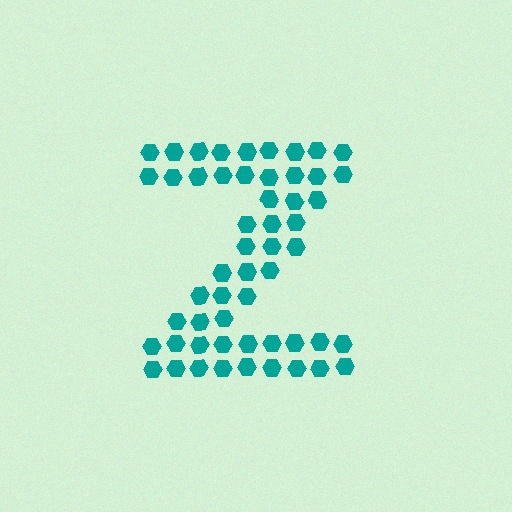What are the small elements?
The small elements are hexagons.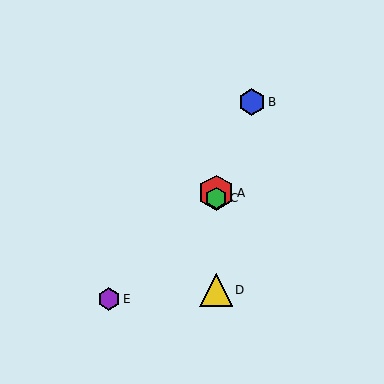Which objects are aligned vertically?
Objects A, C, D are aligned vertically.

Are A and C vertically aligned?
Yes, both are at x≈216.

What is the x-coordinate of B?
Object B is at x≈252.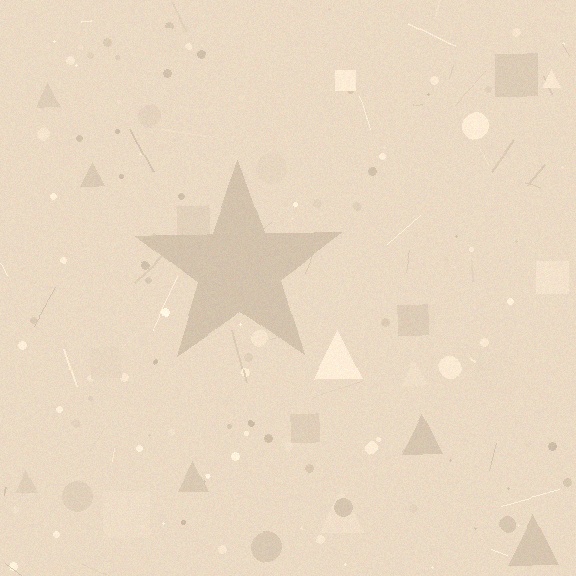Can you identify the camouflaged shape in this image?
The camouflaged shape is a star.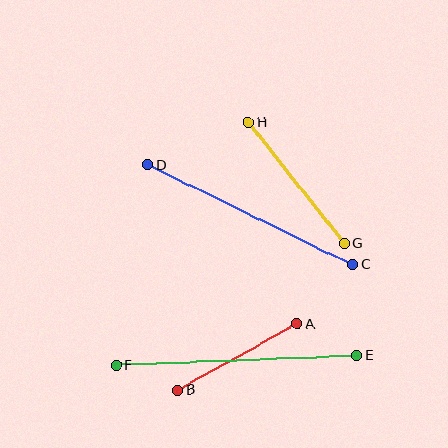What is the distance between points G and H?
The distance is approximately 155 pixels.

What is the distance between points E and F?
The distance is approximately 241 pixels.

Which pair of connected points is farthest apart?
Points E and F are farthest apart.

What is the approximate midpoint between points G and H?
The midpoint is at approximately (296, 183) pixels.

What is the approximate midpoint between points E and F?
The midpoint is at approximately (236, 360) pixels.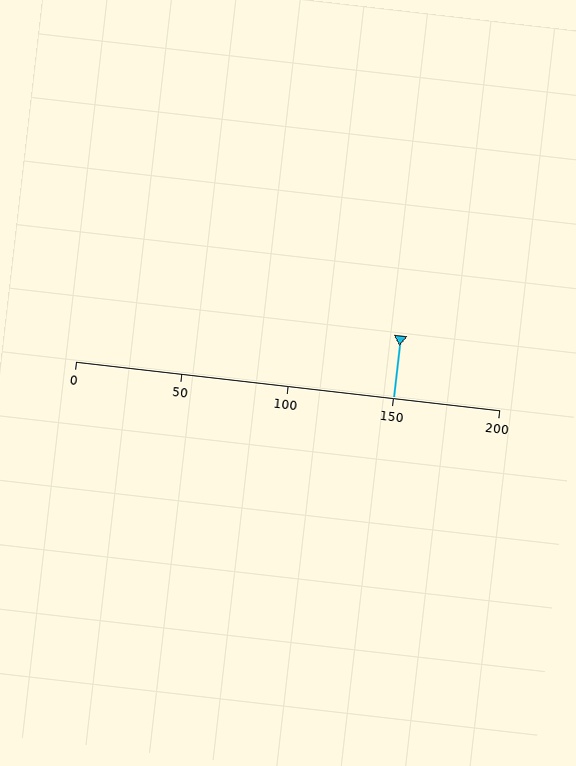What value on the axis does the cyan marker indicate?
The marker indicates approximately 150.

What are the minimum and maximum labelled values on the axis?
The axis runs from 0 to 200.